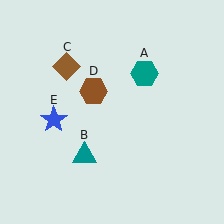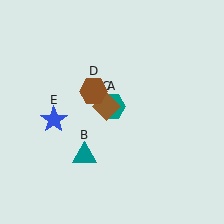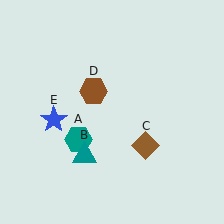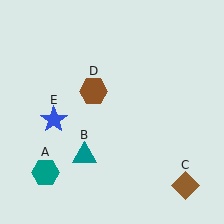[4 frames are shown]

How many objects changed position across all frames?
2 objects changed position: teal hexagon (object A), brown diamond (object C).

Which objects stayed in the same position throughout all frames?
Teal triangle (object B) and brown hexagon (object D) and blue star (object E) remained stationary.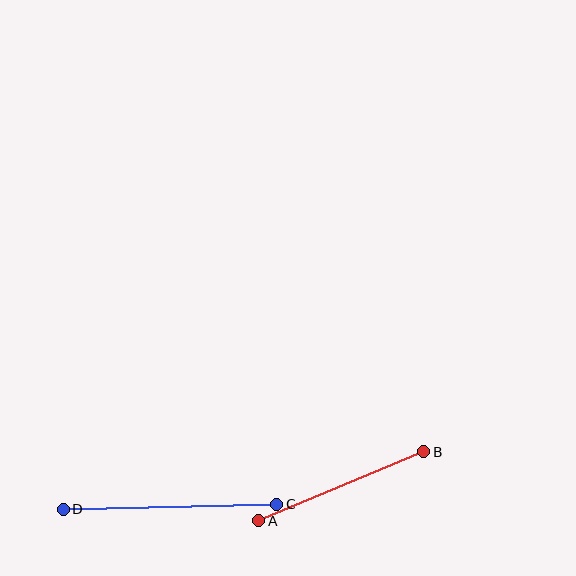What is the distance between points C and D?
The distance is approximately 213 pixels.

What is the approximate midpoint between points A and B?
The midpoint is at approximately (341, 486) pixels.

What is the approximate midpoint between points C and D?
The midpoint is at approximately (170, 507) pixels.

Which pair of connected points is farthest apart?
Points C and D are farthest apart.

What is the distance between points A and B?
The distance is approximately 179 pixels.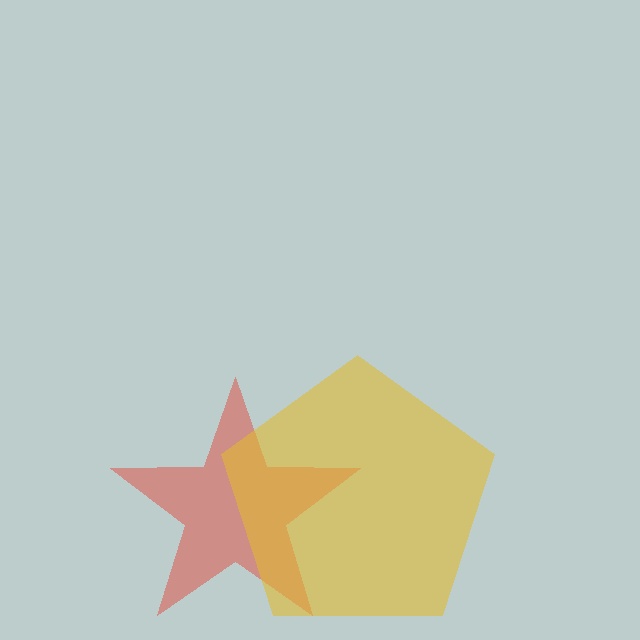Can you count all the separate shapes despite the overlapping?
Yes, there are 2 separate shapes.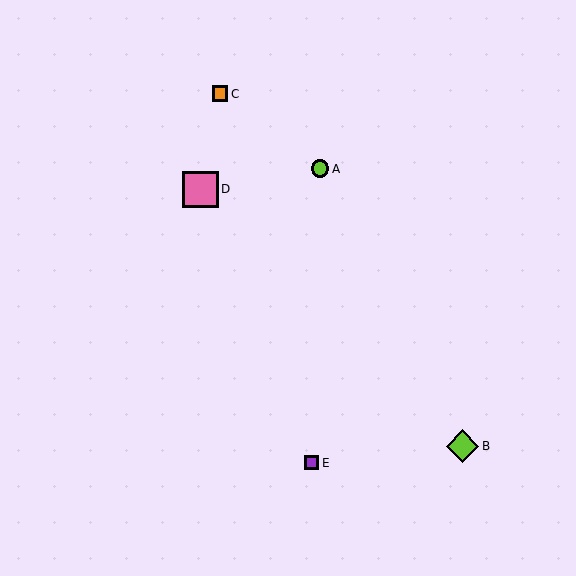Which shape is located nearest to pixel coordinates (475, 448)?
The lime diamond (labeled B) at (462, 446) is nearest to that location.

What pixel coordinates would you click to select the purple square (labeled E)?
Click at (311, 463) to select the purple square E.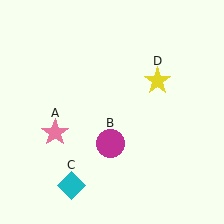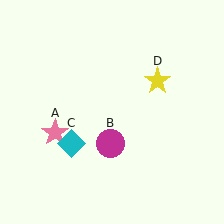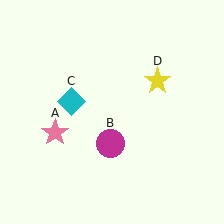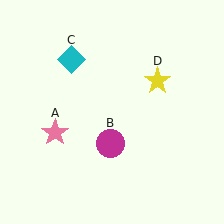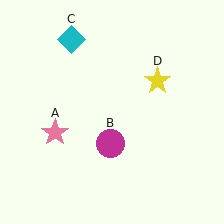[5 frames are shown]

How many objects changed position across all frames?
1 object changed position: cyan diamond (object C).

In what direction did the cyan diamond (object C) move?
The cyan diamond (object C) moved up.